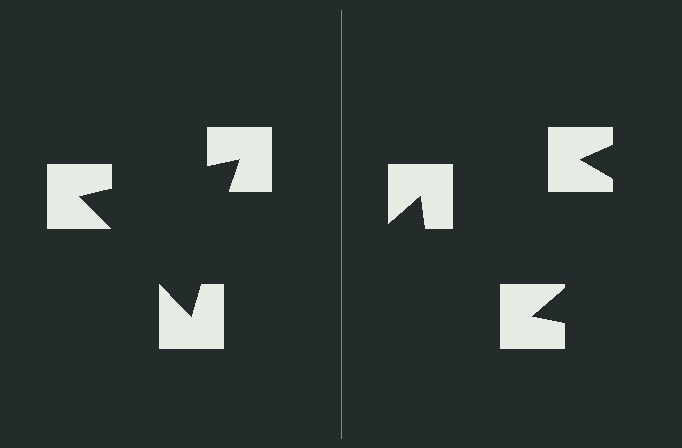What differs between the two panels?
The notched squares are positioned identically on both sides; only the wedge orientations differ. On the left they align to a triangle; on the right they are misaligned.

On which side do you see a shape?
An illusory triangle appears on the left side. On the right side the wedge cuts are rotated, so no coherent shape forms.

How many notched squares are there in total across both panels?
6 — 3 on each side.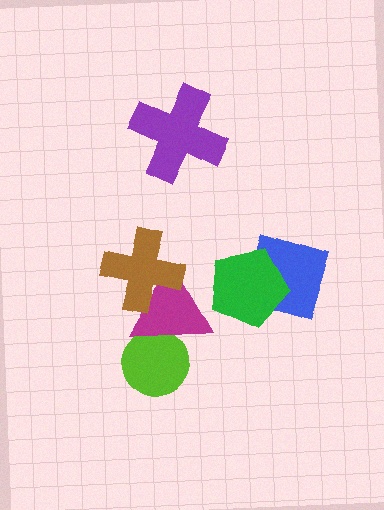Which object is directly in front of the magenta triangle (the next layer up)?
The brown cross is directly in front of the magenta triangle.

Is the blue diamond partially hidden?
Yes, it is partially covered by another shape.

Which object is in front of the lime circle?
The magenta triangle is in front of the lime circle.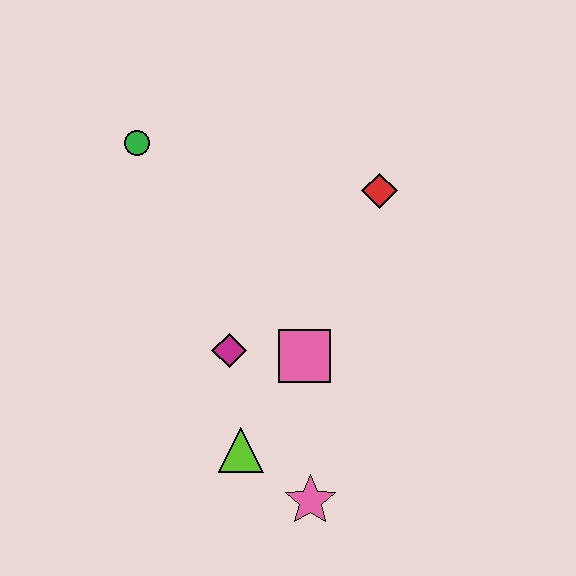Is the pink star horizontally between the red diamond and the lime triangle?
Yes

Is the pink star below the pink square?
Yes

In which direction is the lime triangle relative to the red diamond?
The lime triangle is below the red diamond.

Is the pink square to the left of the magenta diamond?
No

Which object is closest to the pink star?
The lime triangle is closest to the pink star.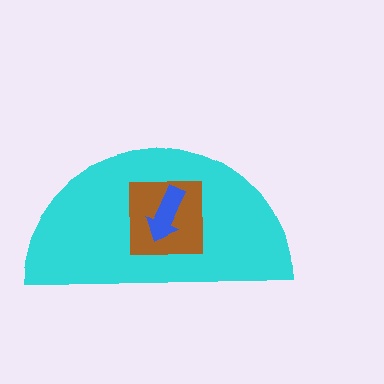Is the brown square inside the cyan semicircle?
Yes.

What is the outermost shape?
The cyan semicircle.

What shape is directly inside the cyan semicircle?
The brown square.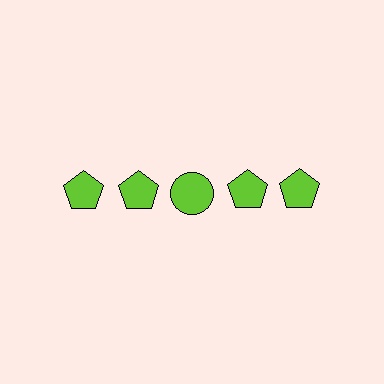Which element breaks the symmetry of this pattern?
The lime circle in the top row, center column breaks the symmetry. All other shapes are lime pentagons.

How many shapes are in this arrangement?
There are 5 shapes arranged in a grid pattern.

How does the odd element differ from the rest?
It has a different shape: circle instead of pentagon.